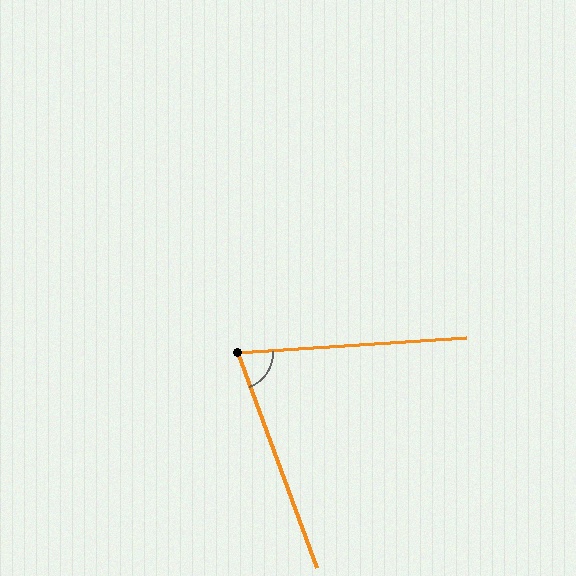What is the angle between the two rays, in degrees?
Approximately 74 degrees.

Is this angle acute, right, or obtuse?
It is acute.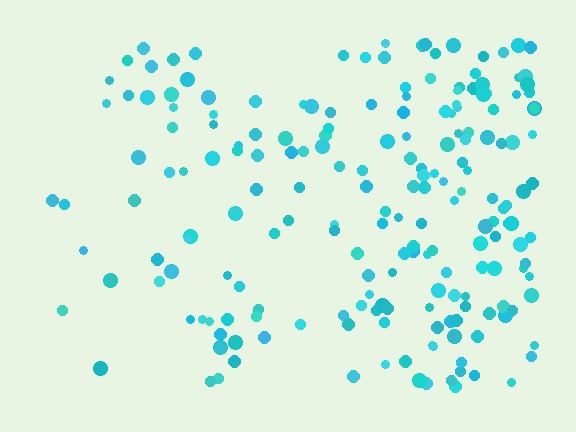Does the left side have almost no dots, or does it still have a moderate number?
Still a moderate number, just noticeably fewer than the right.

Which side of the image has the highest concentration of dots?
The right.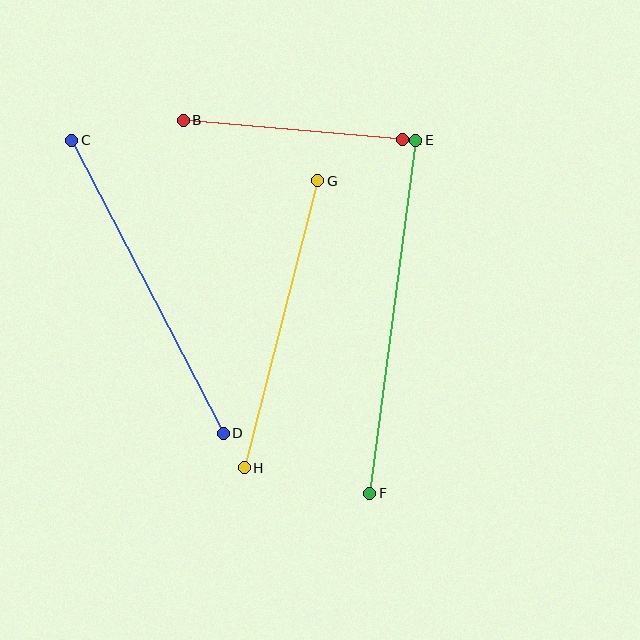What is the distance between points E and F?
The distance is approximately 356 pixels.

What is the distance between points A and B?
The distance is approximately 220 pixels.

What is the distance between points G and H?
The distance is approximately 296 pixels.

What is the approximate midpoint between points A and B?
The midpoint is at approximately (293, 130) pixels.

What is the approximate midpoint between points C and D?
The midpoint is at approximately (147, 287) pixels.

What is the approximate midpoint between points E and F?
The midpoint is at approximately (393, 317) pixels.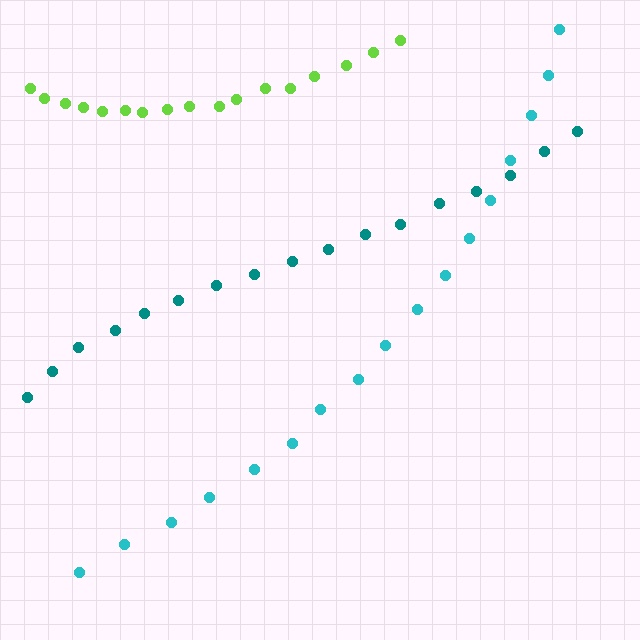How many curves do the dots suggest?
There are 3 distinct paths.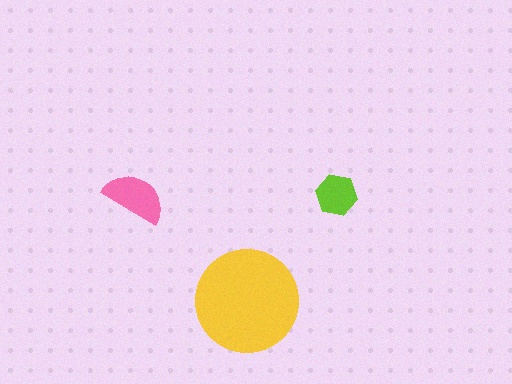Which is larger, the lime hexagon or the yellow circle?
The yellow circle.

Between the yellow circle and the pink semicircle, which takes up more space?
The yellow circle.